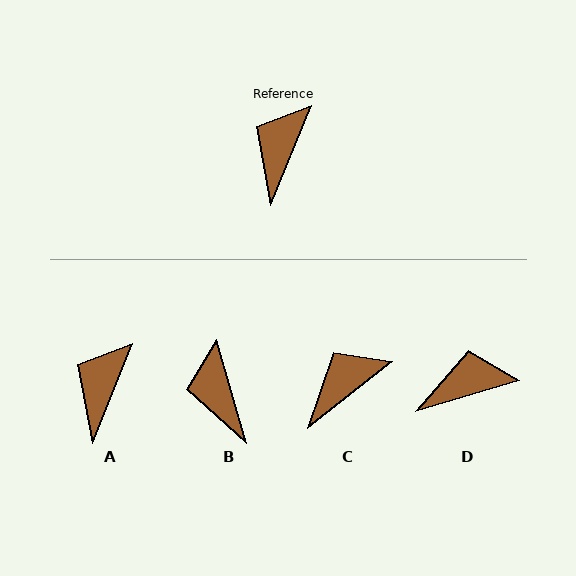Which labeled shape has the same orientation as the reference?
A.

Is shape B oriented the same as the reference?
No, it is off by about 38 degrees.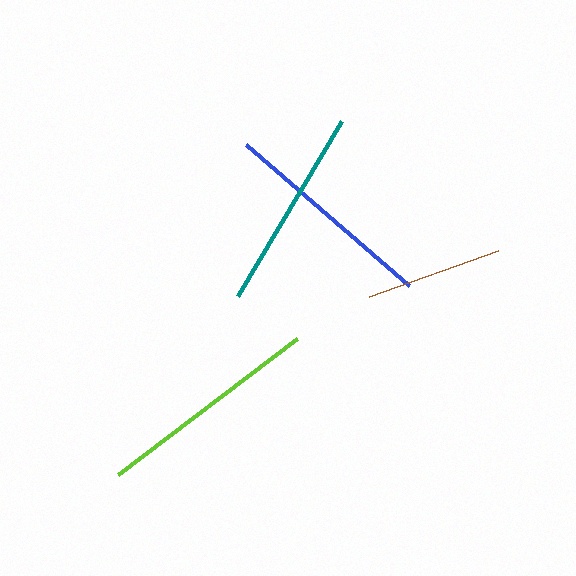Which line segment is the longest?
The lime line is the longest at approximately 225 pixels.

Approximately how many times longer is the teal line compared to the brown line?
The teal line is approximately 1.5 times the length of the brown line.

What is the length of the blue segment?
The blue segment is approximately 215 pixels long.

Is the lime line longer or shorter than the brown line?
The lime line is longer than the brown line.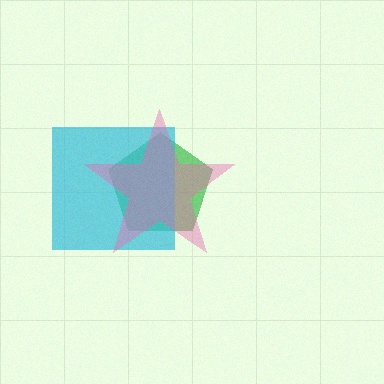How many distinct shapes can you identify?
There are 3 distinct shapes: a green pentagon, a cyan square, a pink star.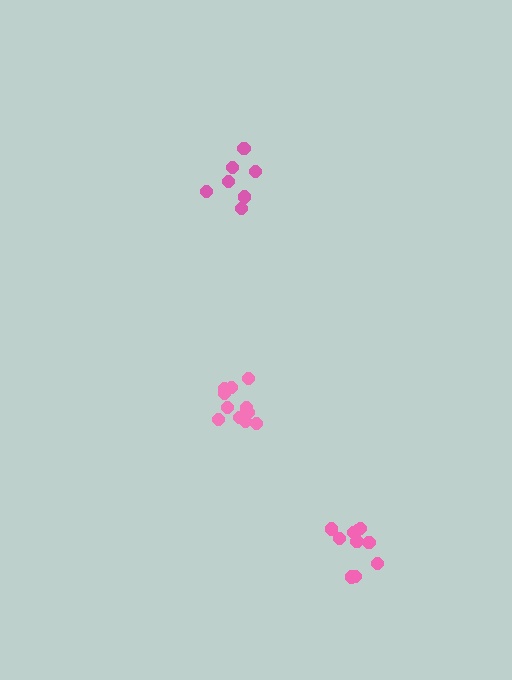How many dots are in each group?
Group 1: 7 dots, Group 2: 10 dots, Group 3: 11 dots (28 total).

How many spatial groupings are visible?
There are 3 spatial groupings.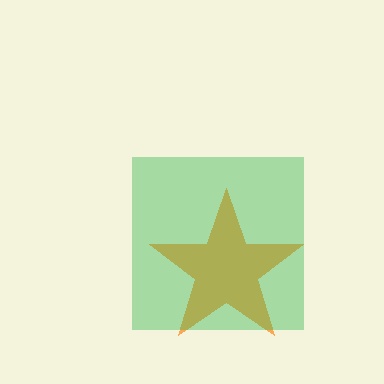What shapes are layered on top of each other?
The layered shapes are: an orange star, a green square.